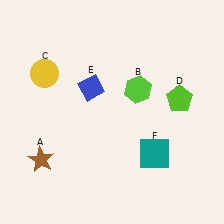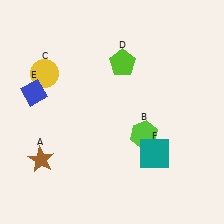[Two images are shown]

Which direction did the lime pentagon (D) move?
The lime pentagon (D) moved left.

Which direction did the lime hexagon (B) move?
The lime hexagon (B) moved down.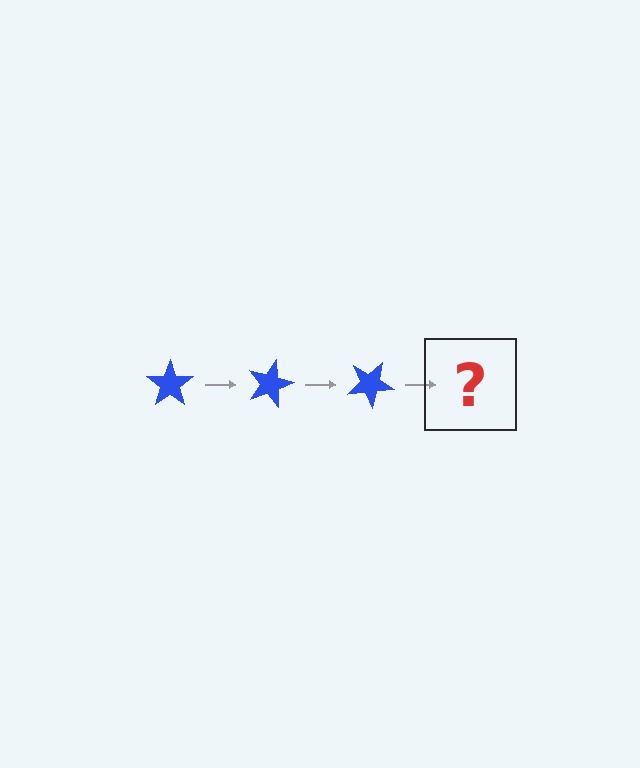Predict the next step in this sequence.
The next step is a blue star rotated 45 degrees.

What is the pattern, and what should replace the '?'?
The pattern is that the star rotates 15 degrees each step. The '?' should be a blue star rotated 45 degrees.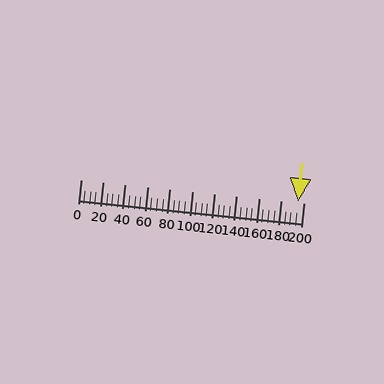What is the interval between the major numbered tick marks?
The major tick marks are spaced 20 units apart.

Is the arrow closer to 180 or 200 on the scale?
The arrow is closer to 200.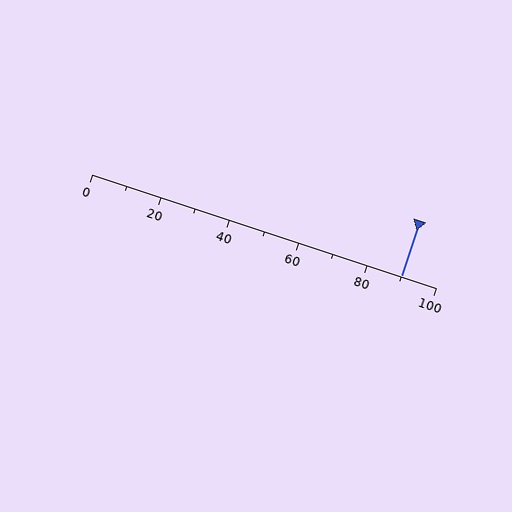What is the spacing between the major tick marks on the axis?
The major ticks are spaced 20 apart.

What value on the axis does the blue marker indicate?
The marker indicates approximately 90.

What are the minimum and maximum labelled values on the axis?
The axis runs from 0 to 100.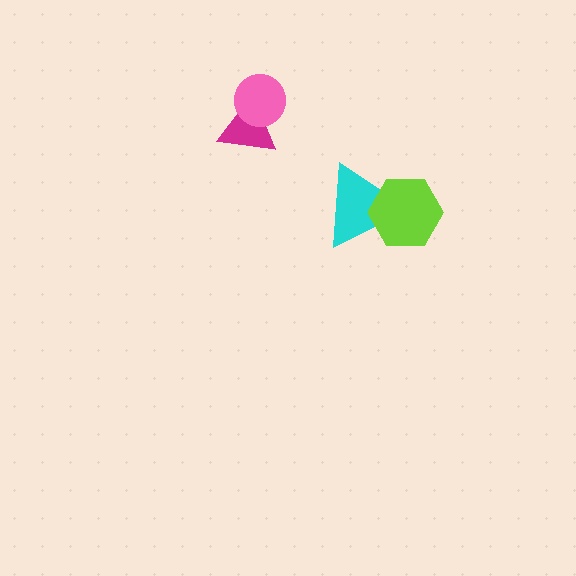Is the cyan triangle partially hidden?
Yes, it is partially covered by another shape.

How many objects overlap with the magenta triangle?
1 object overlaps with the magenta triangle.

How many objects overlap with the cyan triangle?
1 object overlaps with the cyan triangle.